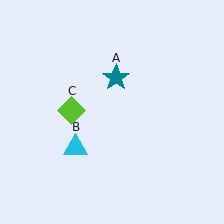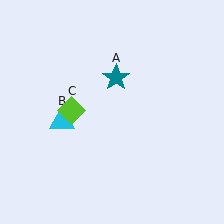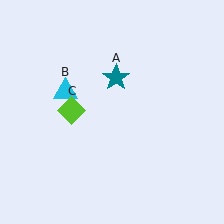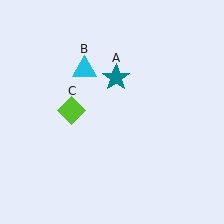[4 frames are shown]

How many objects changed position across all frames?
1 object changed position: cyan triangle (object B).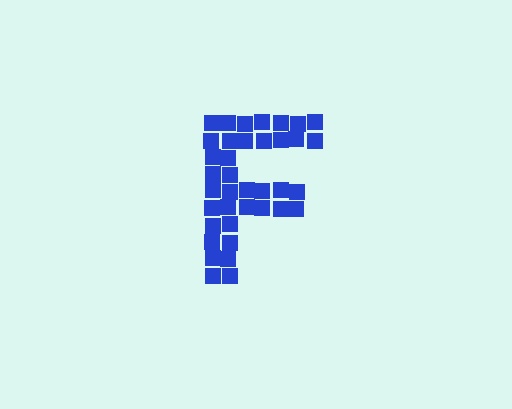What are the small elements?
The small elements are squares.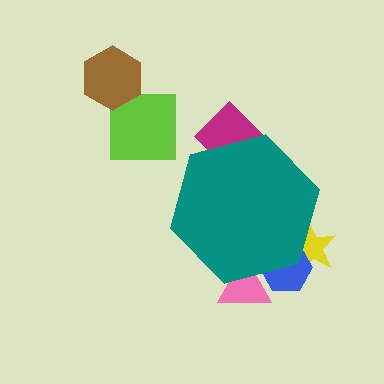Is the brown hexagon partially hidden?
No, the brown hexagon is fully visible.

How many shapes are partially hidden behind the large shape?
4 shapes are partially hidden.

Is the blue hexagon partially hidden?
Yes, the blue hexagon is partially hidden behind the teal hexagon.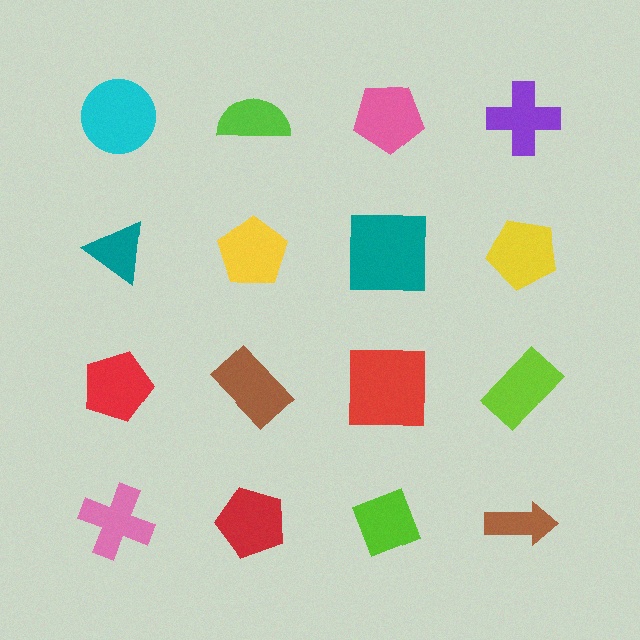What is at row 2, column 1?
A teal triangle.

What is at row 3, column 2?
A brown rectangle.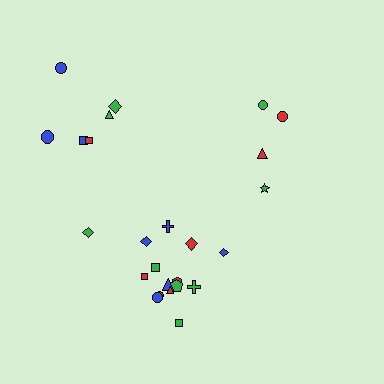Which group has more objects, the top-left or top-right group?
The top-left group.